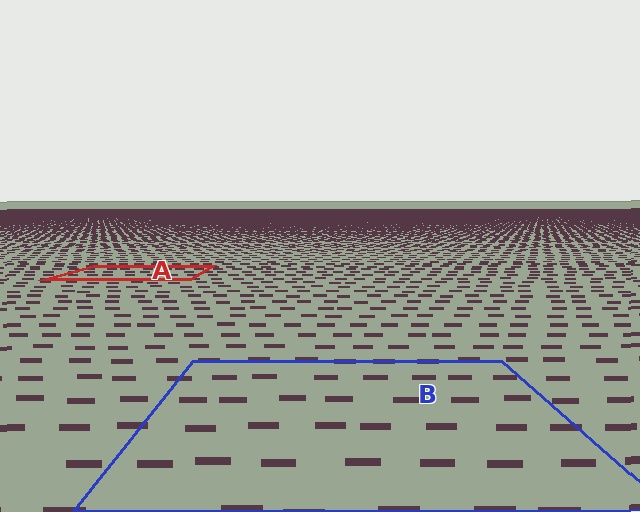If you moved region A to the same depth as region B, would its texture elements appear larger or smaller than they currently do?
They would appear larger. At a closer depth, the same texture elements are projected at a bigger on-screen size.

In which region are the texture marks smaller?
The texture marks are smaller in region A, because it is farther away.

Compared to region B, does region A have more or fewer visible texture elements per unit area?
Region A has more texture elements per unit area — they are packed more densely because it is farther away.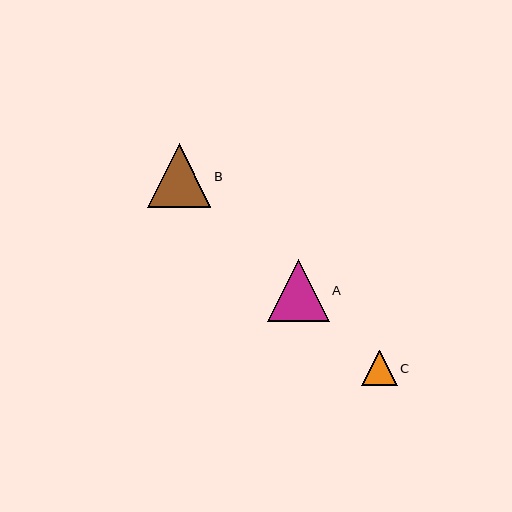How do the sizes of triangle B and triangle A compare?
Triangle B and triangle A are approximately the same size.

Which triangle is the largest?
Triangle B is the largest with a size of approximately 64 pixels.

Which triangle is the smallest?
Triangle C is the smallest with a size of approximately 36 pixels.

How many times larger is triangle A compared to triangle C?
Triangle A is approximately 1.7 times the size of triangle C.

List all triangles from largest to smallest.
From largest to smallest: B, A, C.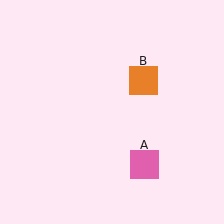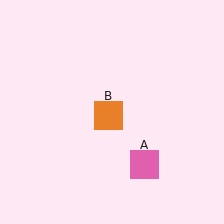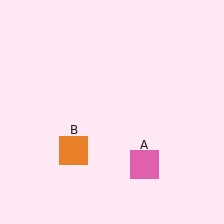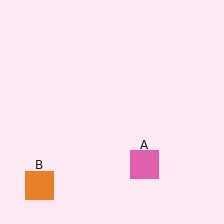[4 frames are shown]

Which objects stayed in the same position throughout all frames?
Pink square (object A) remained stationary.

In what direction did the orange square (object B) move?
The orange square (object B) moved down and to the left.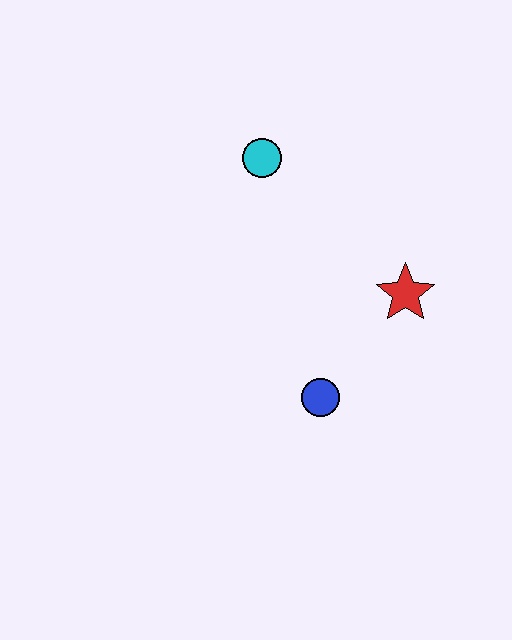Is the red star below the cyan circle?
Yes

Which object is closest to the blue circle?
The red star is closest to the blue circle.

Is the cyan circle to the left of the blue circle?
Yes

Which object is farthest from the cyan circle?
The blue circle is farthest from the cyan circle.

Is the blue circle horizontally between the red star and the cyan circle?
Yes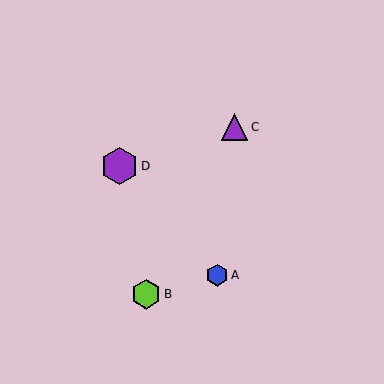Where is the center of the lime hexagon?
The center of the lime hexagon is at (146, 294).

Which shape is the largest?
The purple hexagon (labeled D) is the largest.